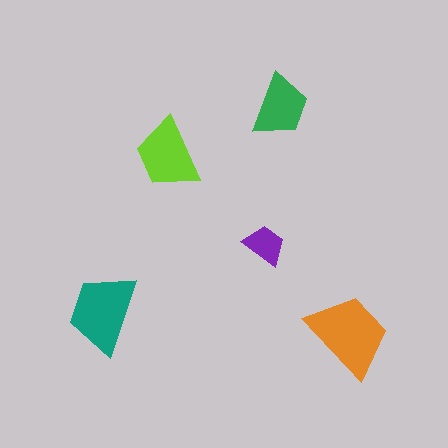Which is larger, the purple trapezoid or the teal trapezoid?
The teal one.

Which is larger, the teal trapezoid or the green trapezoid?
The teal one.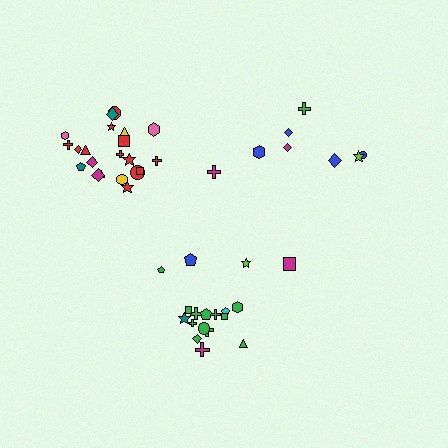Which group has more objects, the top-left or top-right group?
The top-left group.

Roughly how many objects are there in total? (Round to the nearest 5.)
Roughly 45 objects in total.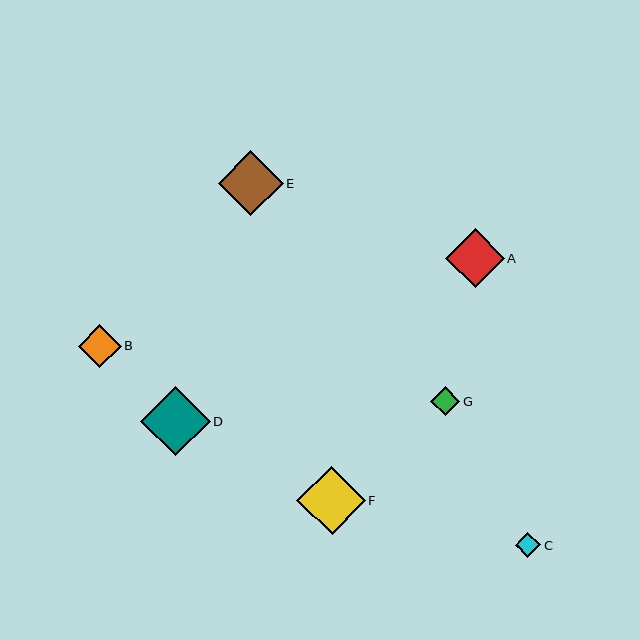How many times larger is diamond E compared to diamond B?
Diamond E is approximately 1.5 times the size of diamond B.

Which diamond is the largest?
Diamond D is the largest with a size of approximately 70 pixels.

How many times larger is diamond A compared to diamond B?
Diamond A is approximately 1.4 times the size of diamond B.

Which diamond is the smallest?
Diamond C is the smallest with a size of approximately 26 pixels.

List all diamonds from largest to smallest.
From largest to smallest: D, F, E, A, B, G, C.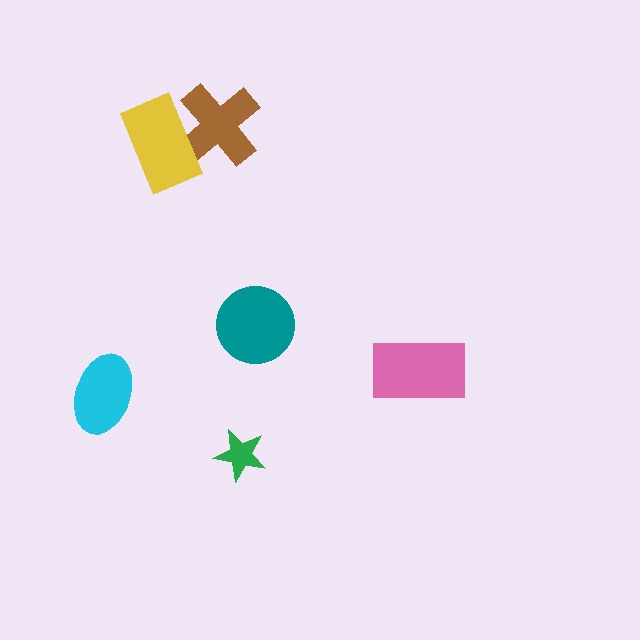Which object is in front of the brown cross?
The yellow rectangle is in front of the brown cross.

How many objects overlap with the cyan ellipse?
0 objects overlap with the cyan ellipse.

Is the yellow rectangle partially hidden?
No, no other shape covers it.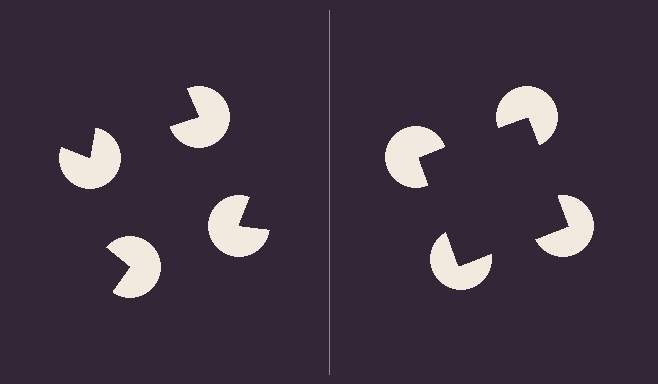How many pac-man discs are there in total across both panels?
8 — 4 on each side.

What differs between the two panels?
The pac-man discs are positioned identically on both sides; only the wedge orientations differ. On the right they align to a square; on the left they are misaligned.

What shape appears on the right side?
An illusory square.